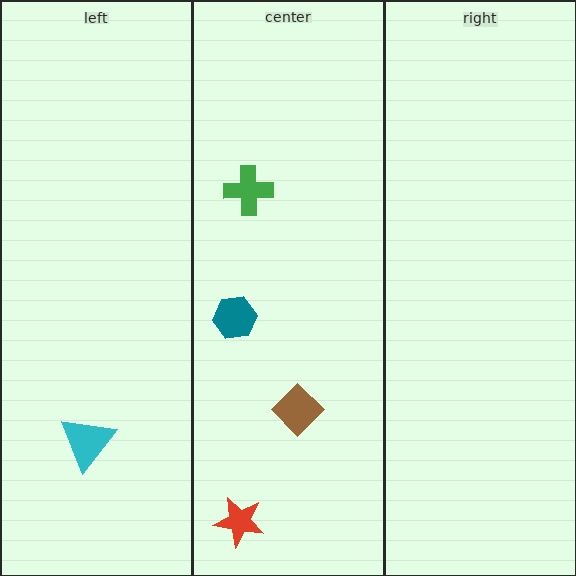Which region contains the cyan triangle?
The left region.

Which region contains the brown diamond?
The center region.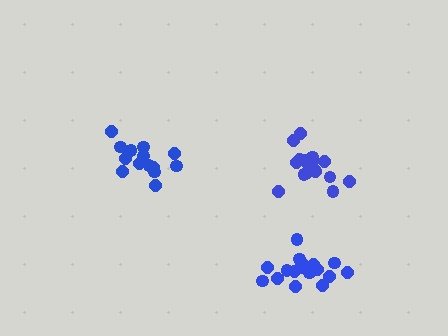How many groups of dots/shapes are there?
There are 3 groups.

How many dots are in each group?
Group 1: 17 dots, Group 2: 14 dots, Group 3: 17 dots (48 total).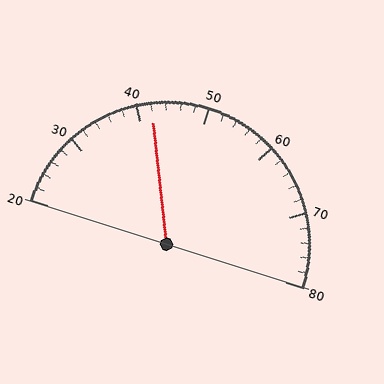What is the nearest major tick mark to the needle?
The nearest major tick mark is 40.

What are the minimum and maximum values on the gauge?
The gauge ranges from 20 to 80.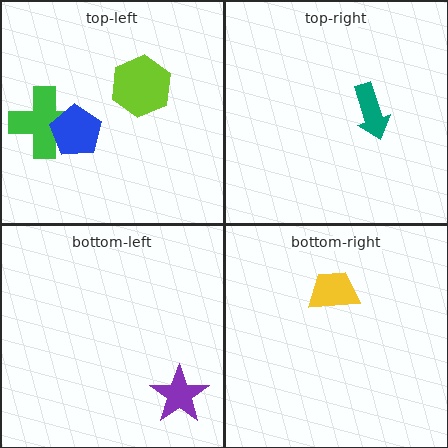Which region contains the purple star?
The bottom-left region.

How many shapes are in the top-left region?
3.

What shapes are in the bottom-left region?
The purple star.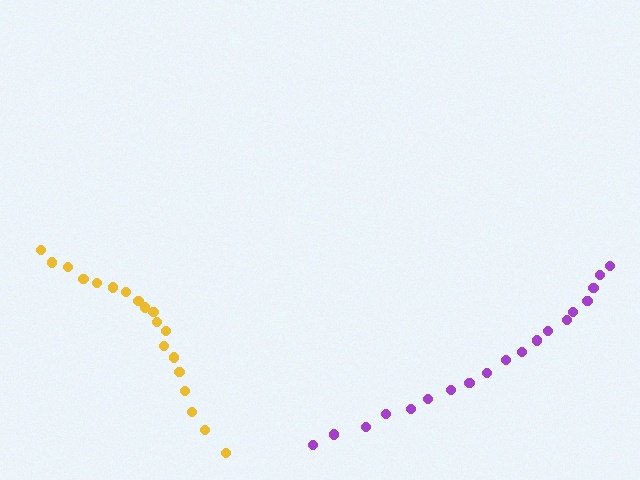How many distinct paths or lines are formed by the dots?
There are 2 distinct paths.